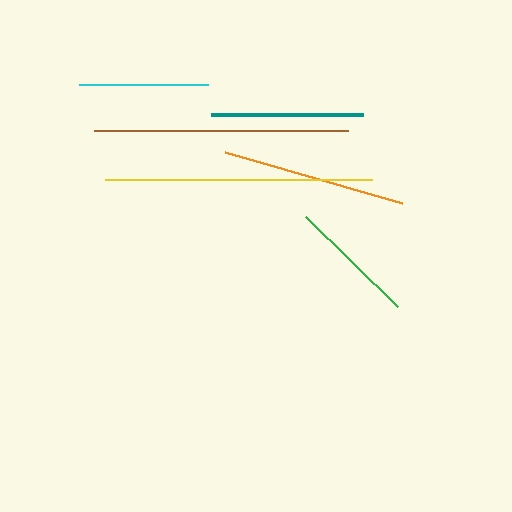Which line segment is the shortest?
The green line is the shortest at approximately 129 pixels.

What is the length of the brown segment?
The brown segment is approximately 254 pixels long.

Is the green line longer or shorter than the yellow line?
The yellow line is longer than the green line.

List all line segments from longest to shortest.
From longest to shortest: yellow, brown, orange, teal, cyan, green.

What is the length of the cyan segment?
The cyan segment is approximately 130 pixels long.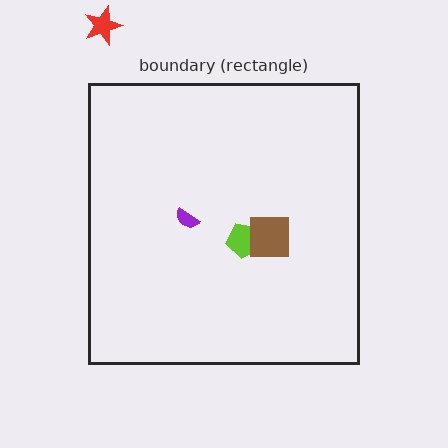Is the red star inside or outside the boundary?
Outside.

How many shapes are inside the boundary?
3 inside, 1 outside.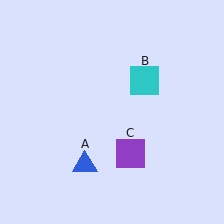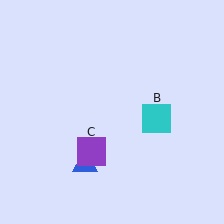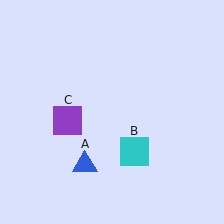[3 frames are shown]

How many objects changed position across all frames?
2 objects changed position: cyan square (object B), purple square (object C).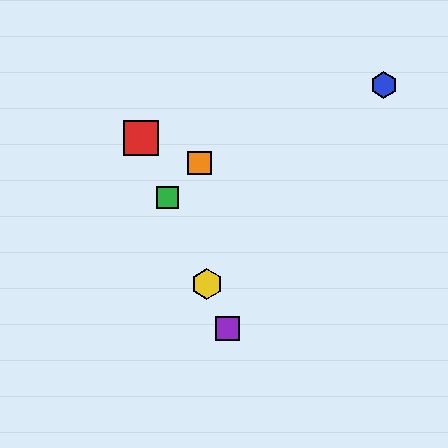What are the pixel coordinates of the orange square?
The orange square is at (199, 163).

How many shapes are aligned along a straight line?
4 shapes (the red square, the green square, the yellow hexagon, the purple square) are aligned along a straight line.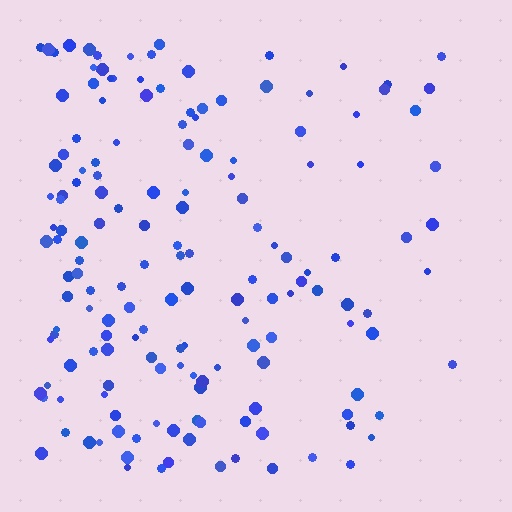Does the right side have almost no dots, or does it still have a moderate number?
Still a moderate number, just noticeably fewer than the left.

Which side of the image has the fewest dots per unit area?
The right.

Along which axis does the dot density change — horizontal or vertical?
Horizontal.